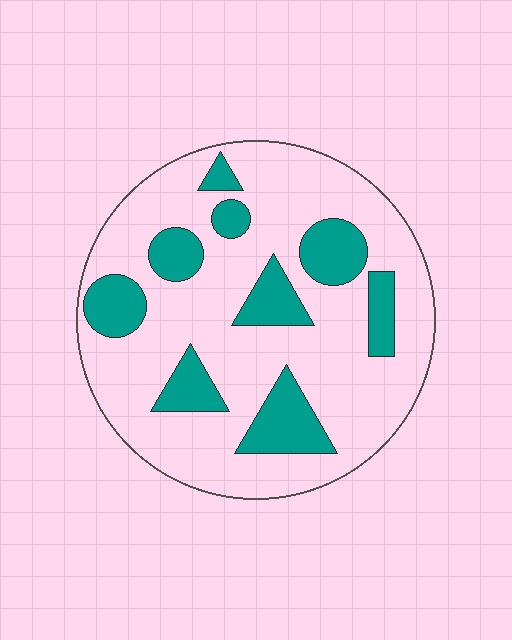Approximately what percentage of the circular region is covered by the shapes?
Approximately 25%.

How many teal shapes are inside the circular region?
9.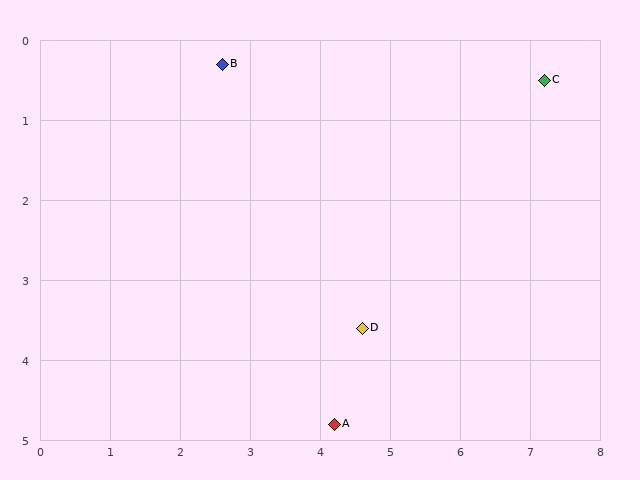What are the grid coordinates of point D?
Point D is at approximately (4.6, 3.6).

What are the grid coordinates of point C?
Point C is at approximately (7.2, 0.5).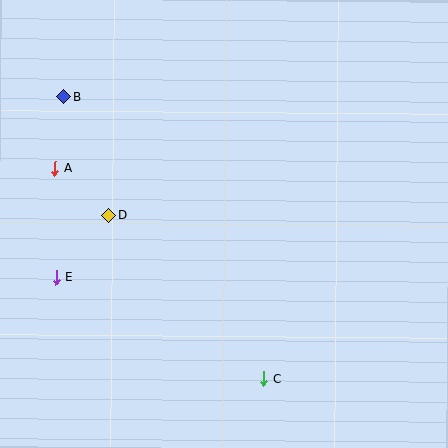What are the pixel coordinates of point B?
Point B is at (64, 97).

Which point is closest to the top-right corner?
Point B is closest to the top-right corner.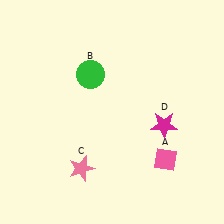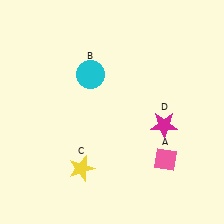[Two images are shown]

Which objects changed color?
B changed from green to cyan. C changed from pink to yellow.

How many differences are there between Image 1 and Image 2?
There are 2 differences between the two images.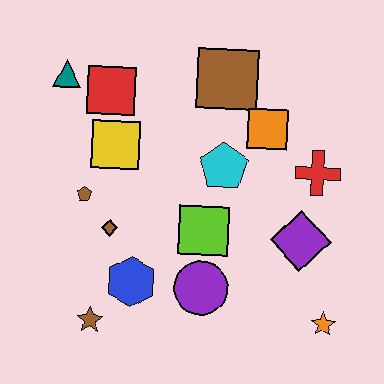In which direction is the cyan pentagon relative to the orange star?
The cyan pentagon is above the orange star.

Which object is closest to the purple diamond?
The red cross is closest to the purple diamond.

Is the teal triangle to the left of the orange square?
Yes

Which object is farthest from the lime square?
The teal triangle is farthest from the lime square.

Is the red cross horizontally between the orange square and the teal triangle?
No